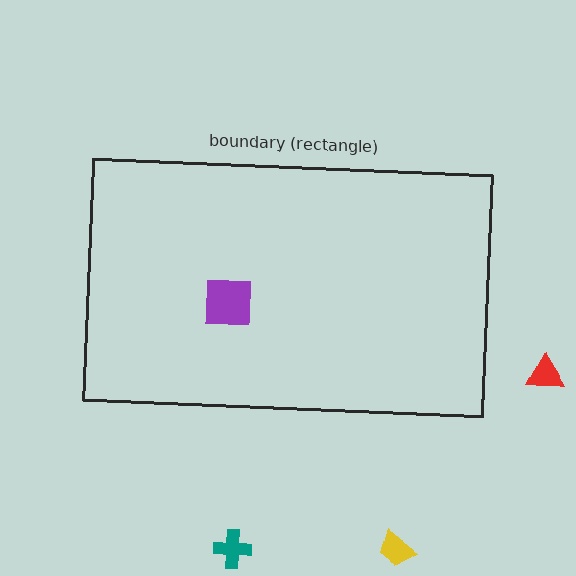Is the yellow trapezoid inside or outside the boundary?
Outside.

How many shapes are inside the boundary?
1 inside, 3 outside.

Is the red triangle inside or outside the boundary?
Outside.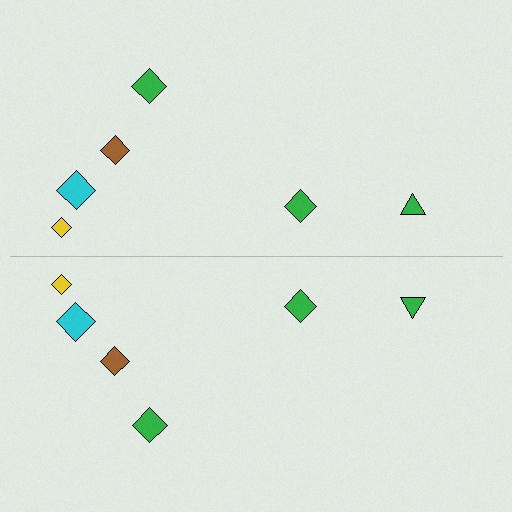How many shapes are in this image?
There are 12 shapes in this image.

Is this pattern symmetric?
Yes, this pattern has bilateral (reflection) symmetry.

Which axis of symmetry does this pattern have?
The pattern has a horizontal axis of symmetry running through the center of the image.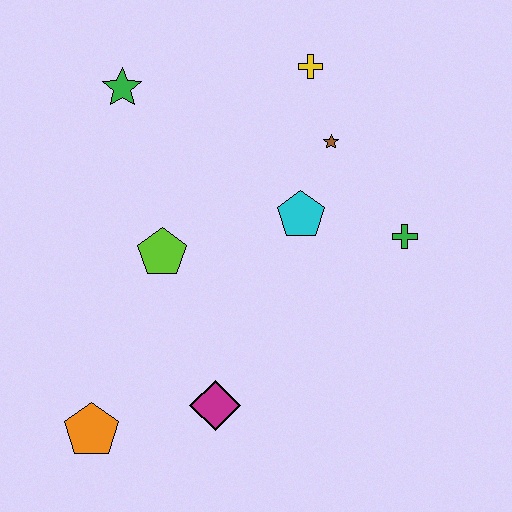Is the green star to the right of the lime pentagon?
No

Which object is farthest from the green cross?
The orange pentagon is farthest from the green cross.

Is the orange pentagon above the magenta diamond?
No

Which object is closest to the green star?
The lime pentagon is closest to the green star.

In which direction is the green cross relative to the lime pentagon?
The green cross is to the right of the lime pentagon.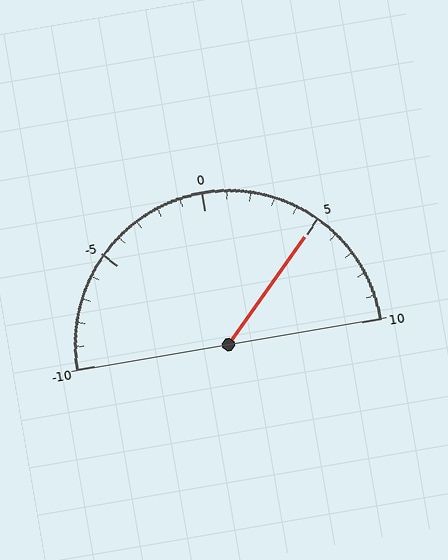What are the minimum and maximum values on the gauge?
The gauge ranges from -10 to 10.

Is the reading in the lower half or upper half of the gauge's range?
The reading is in the upper half of the range (-10 to 10).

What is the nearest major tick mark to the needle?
The nearest major tick mark is 5.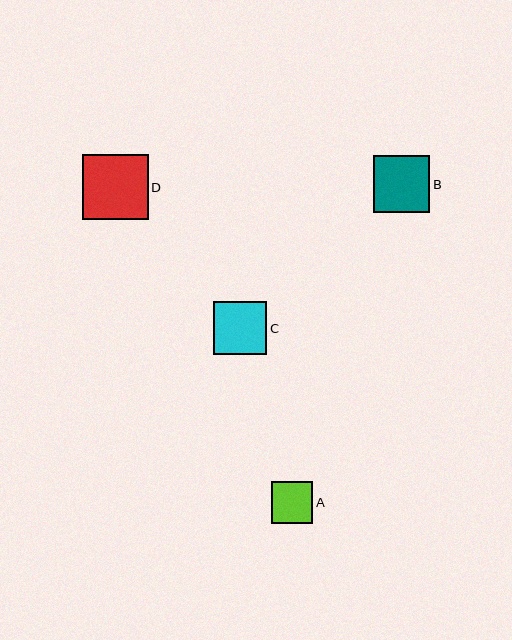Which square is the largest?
Square D is the largest with a size of approximately 65 pixels.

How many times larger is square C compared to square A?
Square C is approximately 1.3 times the size of square A.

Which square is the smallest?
Square A is the smallest with a size of approximately 42 pixels.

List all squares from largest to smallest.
From largest to smallest: D, B, C, A.